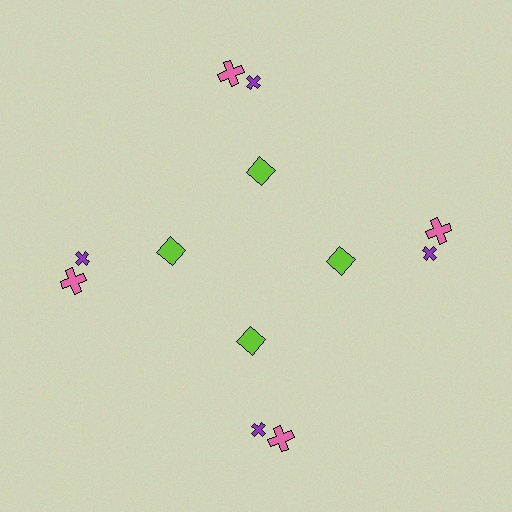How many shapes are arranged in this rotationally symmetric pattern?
There are 12 shapes, arranged in 4 groups of 3.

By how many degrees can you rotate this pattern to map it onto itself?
The pattern maps onto itself every 90 degrees of rotation.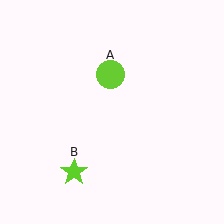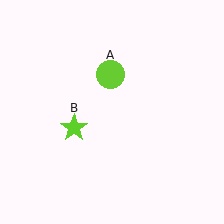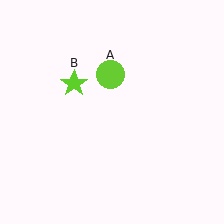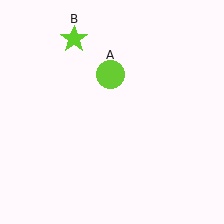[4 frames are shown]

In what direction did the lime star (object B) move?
The lime star (object B) moved up.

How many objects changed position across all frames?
1 object changed position: lime star (object B).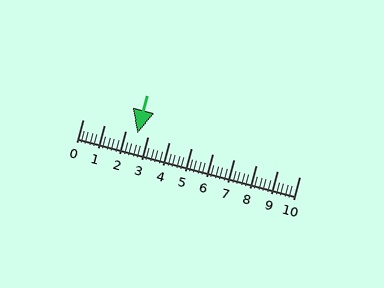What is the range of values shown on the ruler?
The ruler shows values from 0 to 10.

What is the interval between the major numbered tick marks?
The major tick marks are spaced 1 units apart.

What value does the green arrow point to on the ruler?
The green arrow points to approximately 2.5.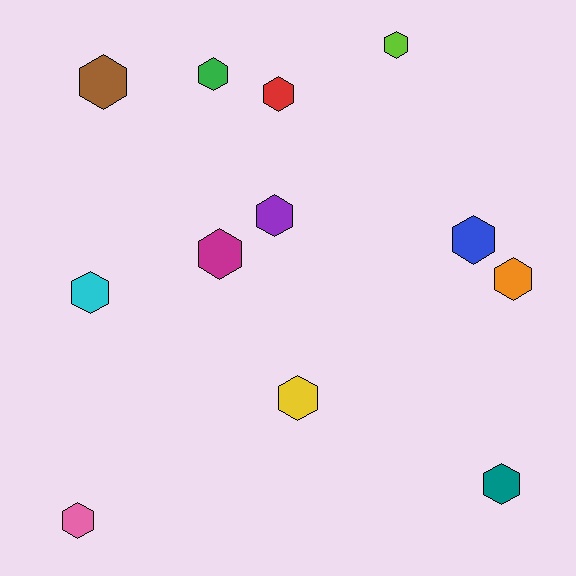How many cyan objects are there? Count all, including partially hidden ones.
There is 1 cyan object.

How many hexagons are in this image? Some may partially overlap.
There are 12 hexagons.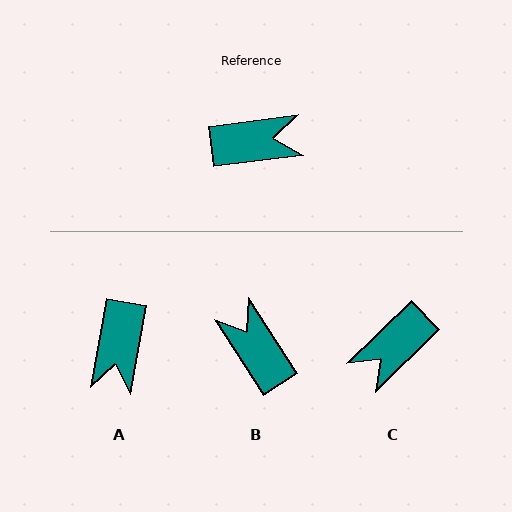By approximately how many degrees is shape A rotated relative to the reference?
Approximately 107 degrees clockwise.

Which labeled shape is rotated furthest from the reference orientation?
C, about 143 degrees away.